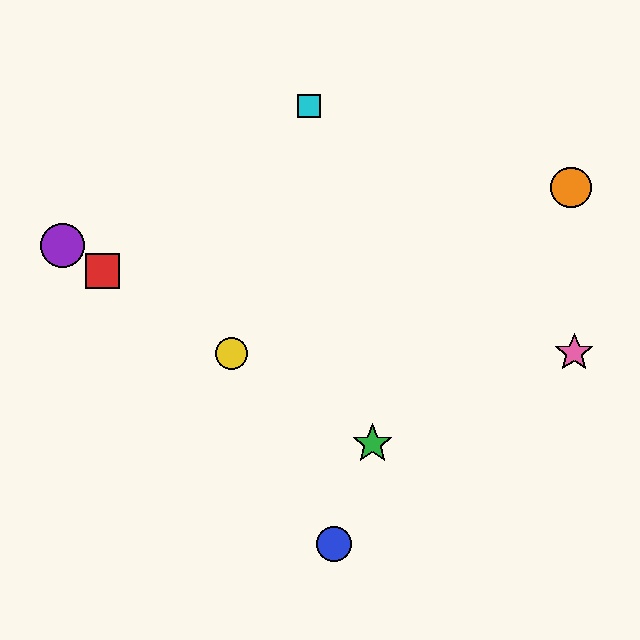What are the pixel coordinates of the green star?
The green star is at (373, 444).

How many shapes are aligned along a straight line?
4 shapes (the red square, the green star, the yellow circle, the purple circle) are aligned along a straight line.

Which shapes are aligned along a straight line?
The red square, the green star, the yellow circle, the purple circle are aligned along a straight line.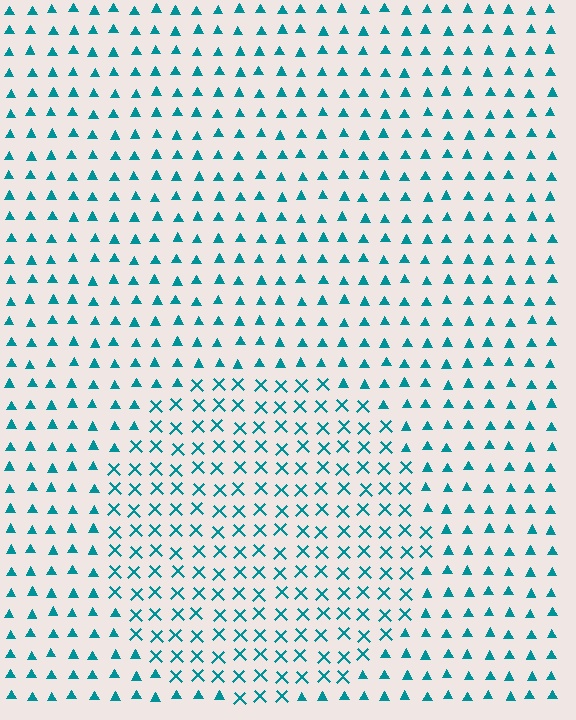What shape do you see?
I see a circle.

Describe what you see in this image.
The image is filled with small teal elements arranged in a uniform grid. A circle-shaped region contains X marks, while the surrounding area contains triangles. The boundary is defined purely by the change in element shape.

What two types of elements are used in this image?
The image uses X marks inside the circle region and triangles outside it.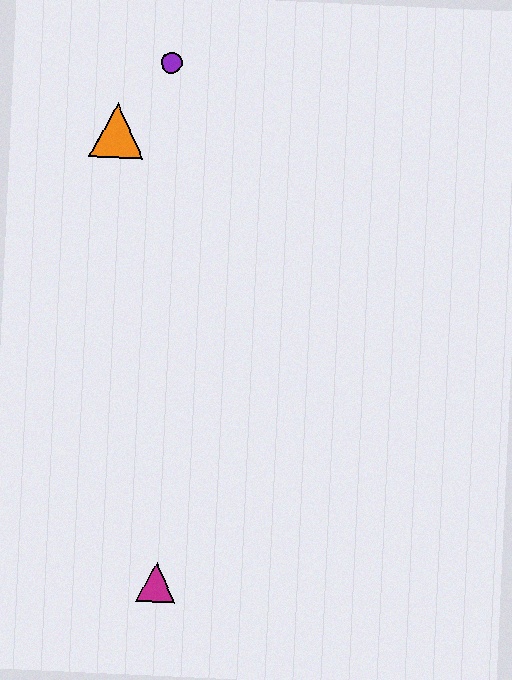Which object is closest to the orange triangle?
The purple circle is closest to the orange triangle.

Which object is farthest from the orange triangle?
The magenta triangle is farthest from the orange triangle.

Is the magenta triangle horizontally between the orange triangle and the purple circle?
No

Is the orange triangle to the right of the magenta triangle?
No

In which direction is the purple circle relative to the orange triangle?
The purple circle is above the orange triangle.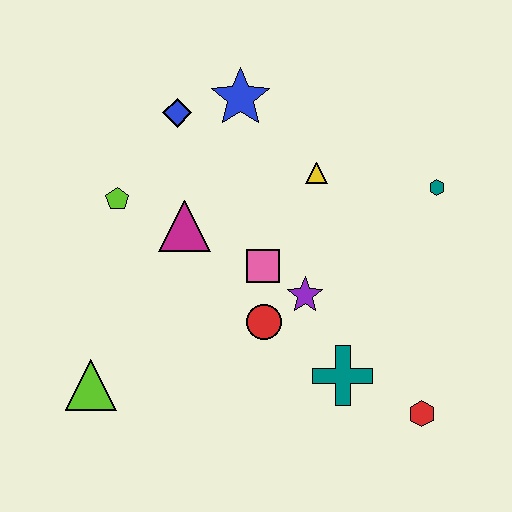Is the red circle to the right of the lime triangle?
Yes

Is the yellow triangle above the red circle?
Yes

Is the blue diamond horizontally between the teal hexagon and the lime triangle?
Yes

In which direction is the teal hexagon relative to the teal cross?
The teal hexagon is above the teal cross.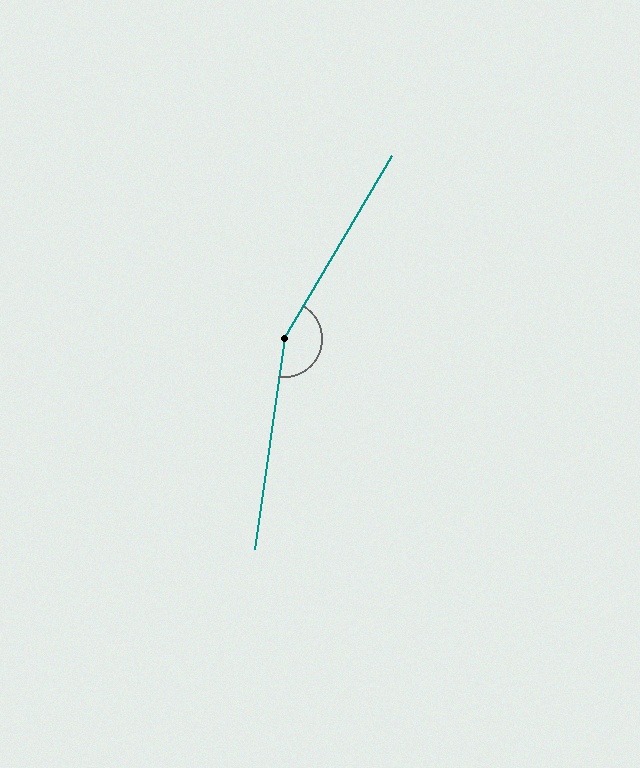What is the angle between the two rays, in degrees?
Approximately 158 degrees.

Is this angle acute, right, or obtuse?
It is obtuse.